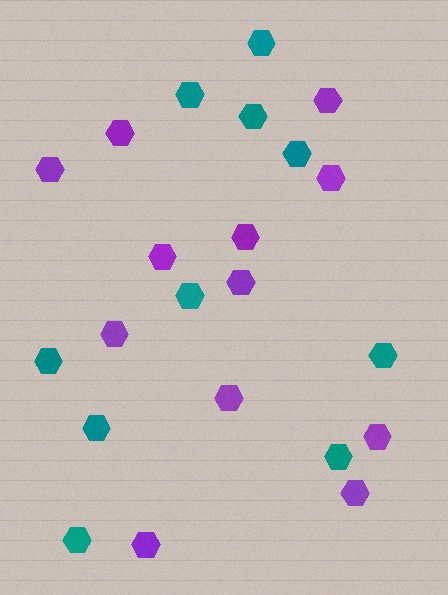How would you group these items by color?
There are 2 groups: one group of purple hexagons (12) and one group of teal hexagons (10).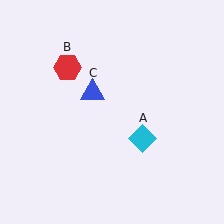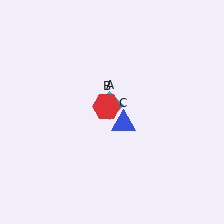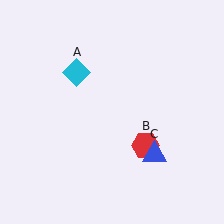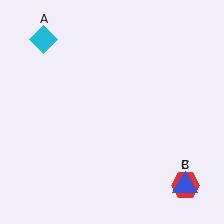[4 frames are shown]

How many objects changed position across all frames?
3 objects changed position: cyan diamond (object A), red hexagon (object B), blue triangle (object C).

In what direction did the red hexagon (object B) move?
The red hexagon (object B) moved down and to the right.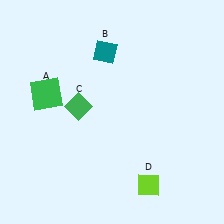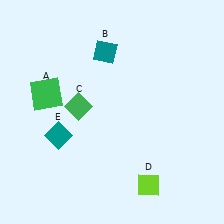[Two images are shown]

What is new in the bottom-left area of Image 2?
A teal diamond (E) was added in the bottom-left area of Image 2.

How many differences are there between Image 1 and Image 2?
There is 1 difference between the two images.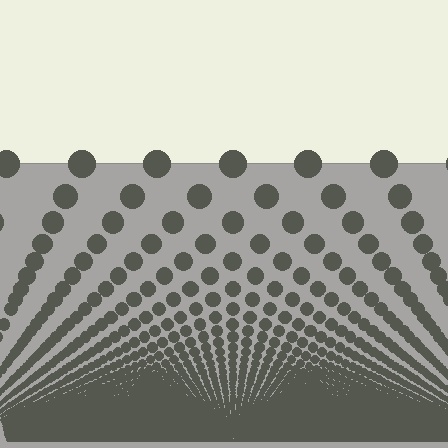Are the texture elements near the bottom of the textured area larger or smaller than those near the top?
Smaller. The gradient is inverted — elements near the bottom are smaller and denser.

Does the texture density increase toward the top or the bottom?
Density increases toward the bottom.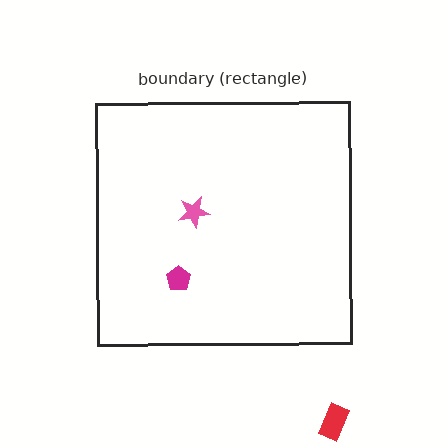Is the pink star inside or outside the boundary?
Inside.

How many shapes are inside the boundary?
2 inside, 1 outside.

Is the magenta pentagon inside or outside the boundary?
Inside.